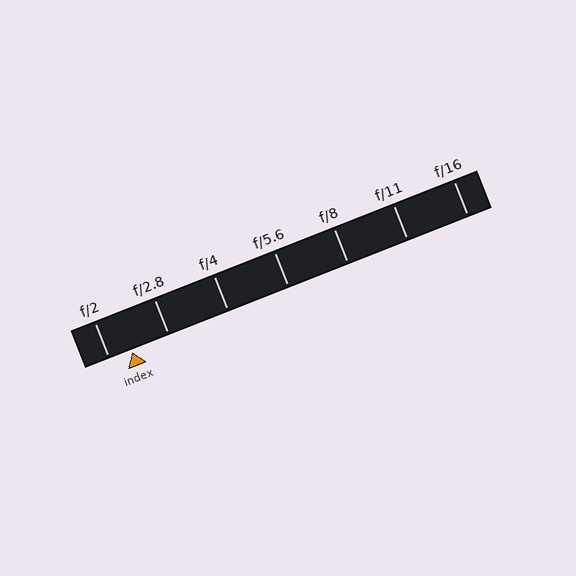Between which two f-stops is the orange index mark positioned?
The index mark is between f/2 and f/2.8.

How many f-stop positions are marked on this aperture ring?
There are 7 f-stop positions marked.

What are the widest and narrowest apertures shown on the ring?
The widest aperture shown is f/2 and the narrowest is f/16.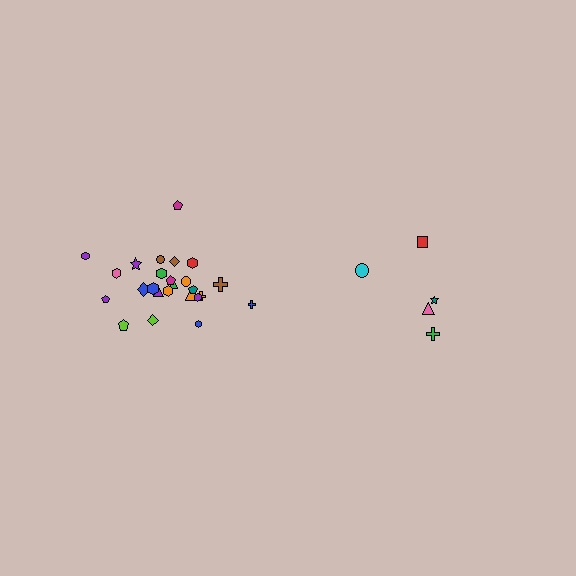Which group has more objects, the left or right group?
The left group.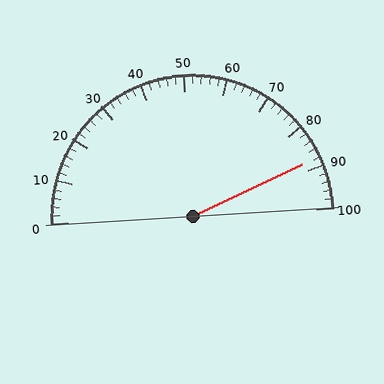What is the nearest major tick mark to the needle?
The nearest major tick mark is 90.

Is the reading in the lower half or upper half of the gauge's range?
The reading is in the upper half of the range (0 to 100).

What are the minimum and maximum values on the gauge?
The gauge ranges from 0 to 100.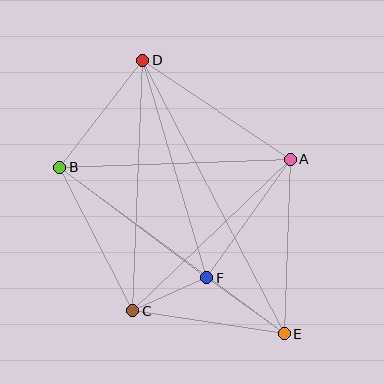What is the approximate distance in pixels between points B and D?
The distance between B and D is approximately 136 pixels.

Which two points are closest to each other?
Points C and F are closest to each other.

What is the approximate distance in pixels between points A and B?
The distance between A and B is approximately 230 pixels.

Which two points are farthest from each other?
Points D and E are farthest from each other.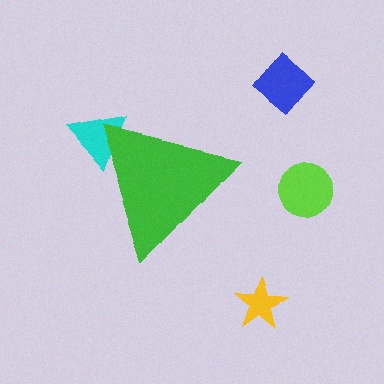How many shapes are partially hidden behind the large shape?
1 shape is partially hidden.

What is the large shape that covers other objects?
A green triangle.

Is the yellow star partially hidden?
No, the yellow star is fully visible.